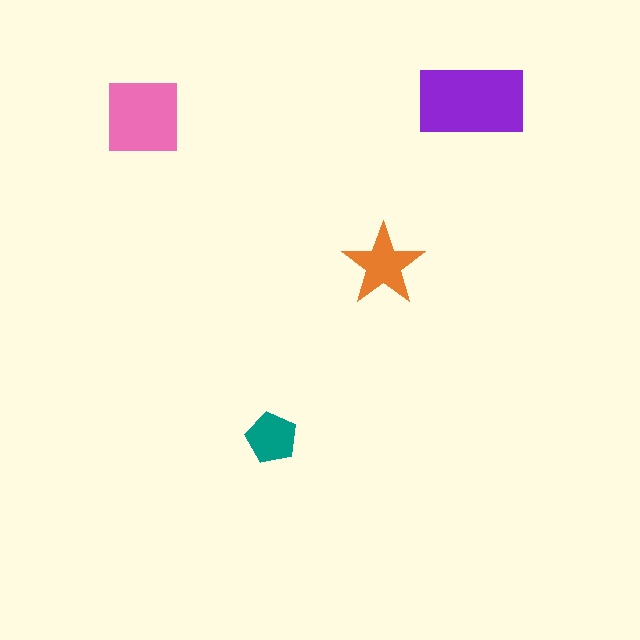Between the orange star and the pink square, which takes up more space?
The pink square.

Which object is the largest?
The purple rectangle.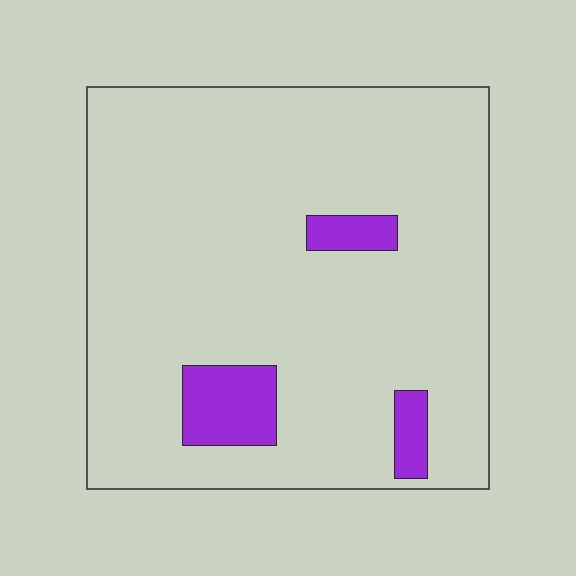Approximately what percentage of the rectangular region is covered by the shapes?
Approximately 10%.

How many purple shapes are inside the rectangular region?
3.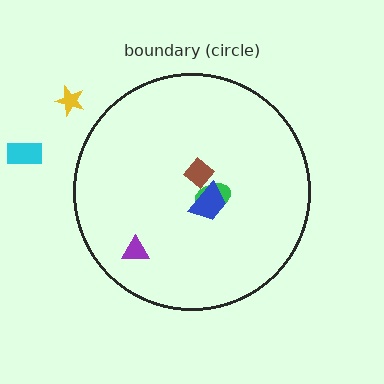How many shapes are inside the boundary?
4 inside, 2 outside.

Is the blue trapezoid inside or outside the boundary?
Inside.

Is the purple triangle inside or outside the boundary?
Inside.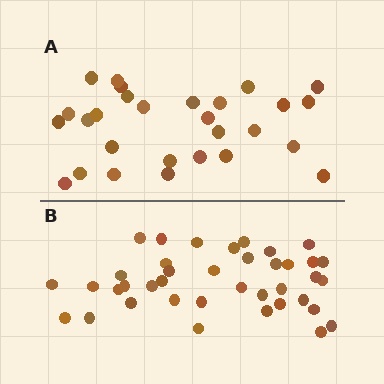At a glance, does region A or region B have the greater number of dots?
Region B (the bottom region) has more dots.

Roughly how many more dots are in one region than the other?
Region B has roughly 12 or so more dots than region A.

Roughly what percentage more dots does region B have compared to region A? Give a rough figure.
About 40% more.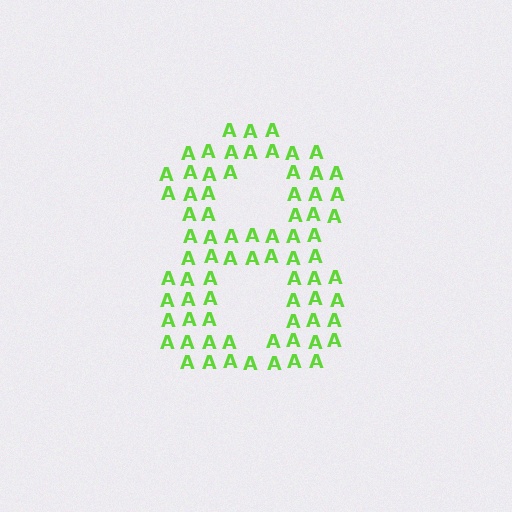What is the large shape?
The large shape is the digit 8.